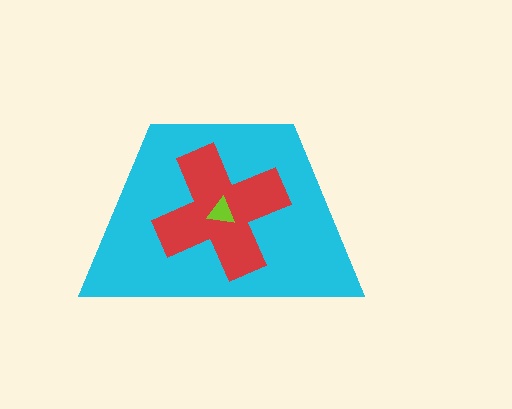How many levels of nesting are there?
3.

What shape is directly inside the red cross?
The lime triangle.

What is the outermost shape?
The cyan trapezoid.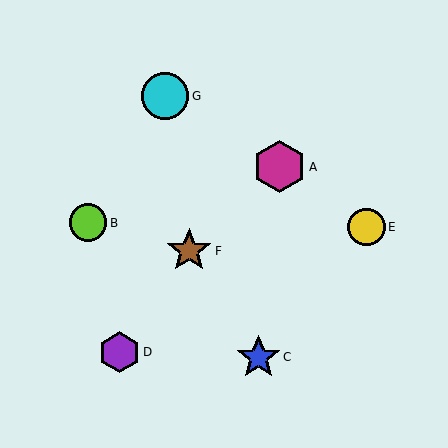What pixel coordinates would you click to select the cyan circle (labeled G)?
Click at (165, 96) to select the cyan circle G.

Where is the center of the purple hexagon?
The center of the purple hexagon is at (119, 352).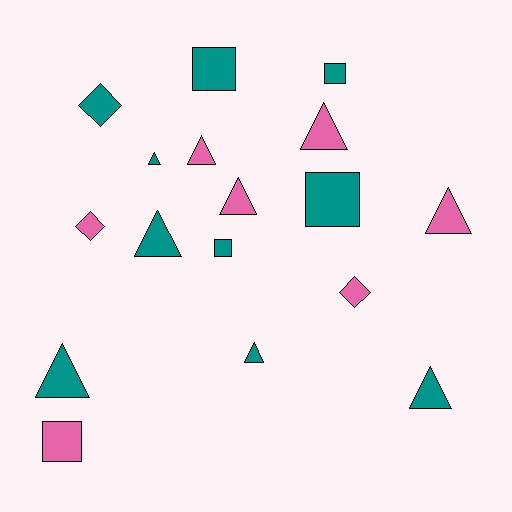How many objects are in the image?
There are 17 objects.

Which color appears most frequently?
Teal, with 10 objects.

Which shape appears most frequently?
Triangle, with 9 objects.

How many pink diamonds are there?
There are 2 pink diamonds.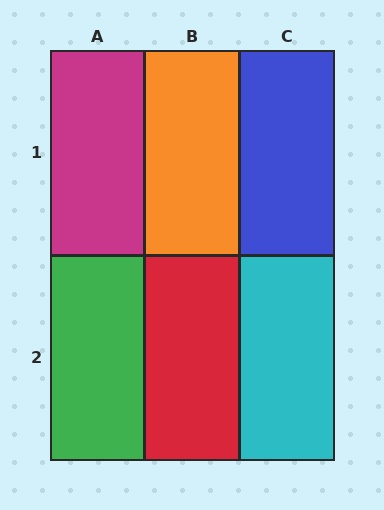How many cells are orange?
1 cell is orange.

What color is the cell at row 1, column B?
Orange.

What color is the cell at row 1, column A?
Magenta.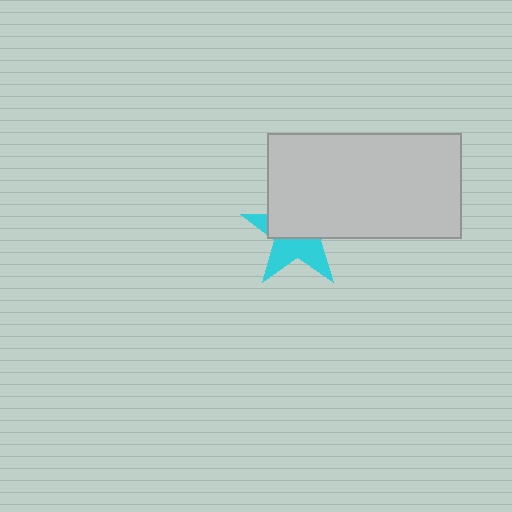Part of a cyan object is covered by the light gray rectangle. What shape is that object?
It is a star.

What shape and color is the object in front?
The object in front is a light gray rectangle.